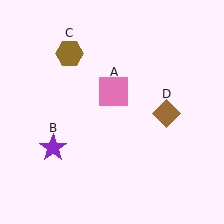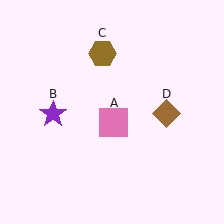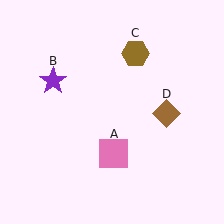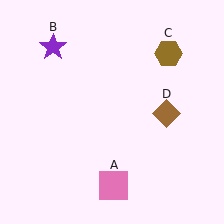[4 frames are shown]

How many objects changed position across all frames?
3 objects changed position: pink square (object A), purple star (object B), brown hexagon (object C).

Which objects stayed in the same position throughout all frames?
Brown diamond (object D) remained stationary.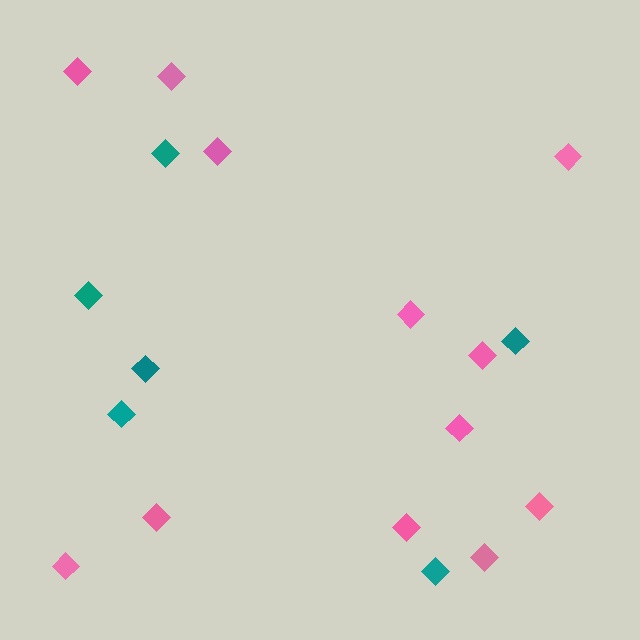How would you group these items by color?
There are 2 groups: one group of pink diamonds (12) and one group of teal diamonds (6).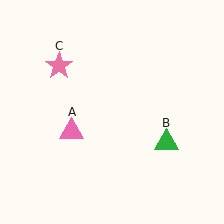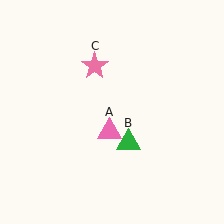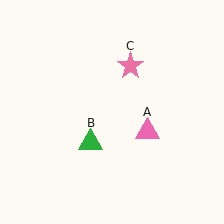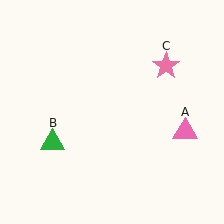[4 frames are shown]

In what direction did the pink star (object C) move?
The pink star (object C) moved right.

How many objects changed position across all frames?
3 objects changed position: pink triangle (object A), green triangle (object B), pink star (object C).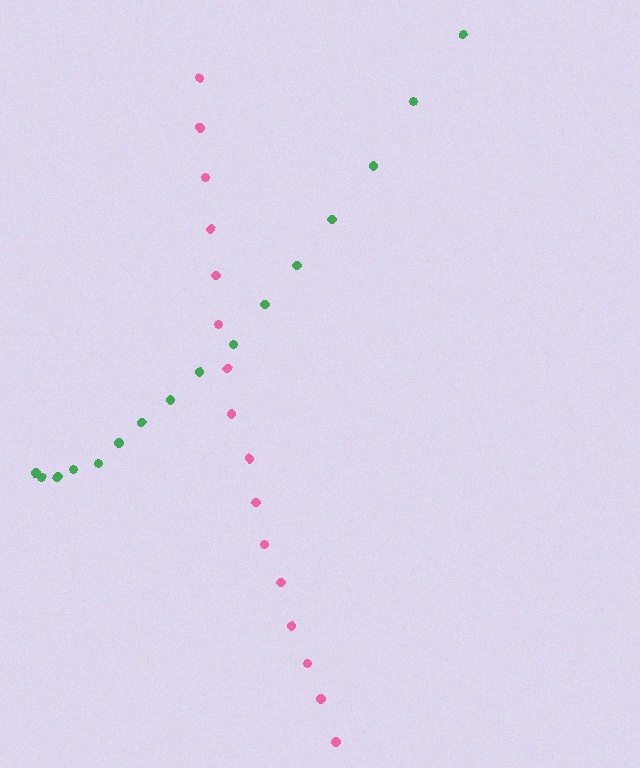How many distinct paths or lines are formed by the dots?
There are 2 distinct paths.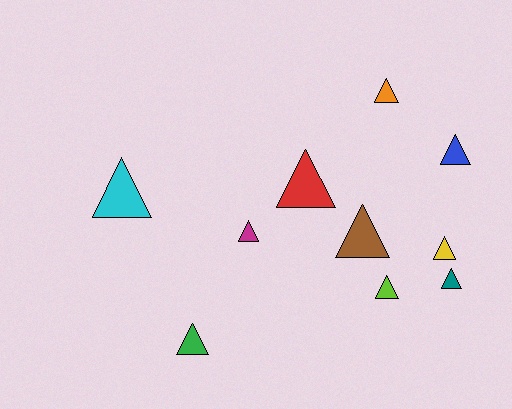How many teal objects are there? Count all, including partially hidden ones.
There is 1 teal object.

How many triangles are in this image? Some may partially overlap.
There are 10 triangles.